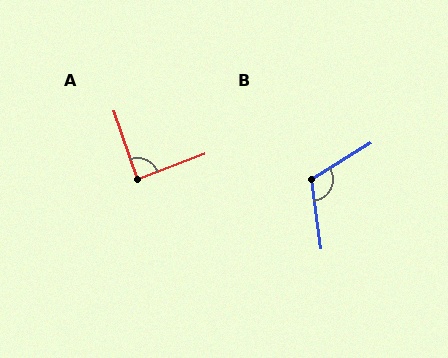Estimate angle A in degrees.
Approximately 88 degrees.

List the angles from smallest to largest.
A (88°), B (114°).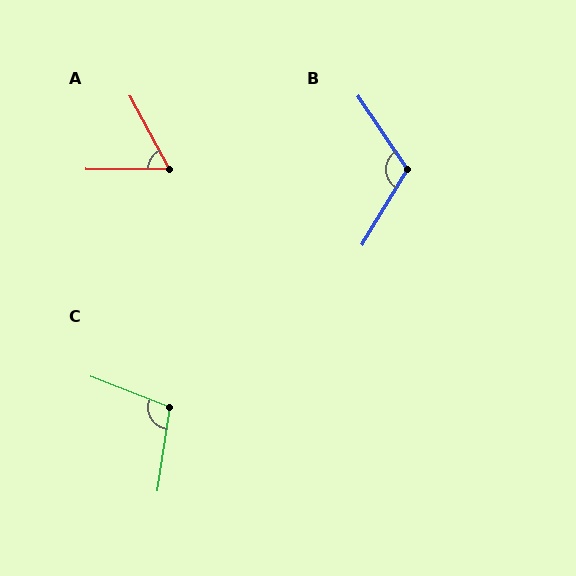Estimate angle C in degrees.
Approximately 103 degrees.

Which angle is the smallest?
A, at approximately 61 degrees.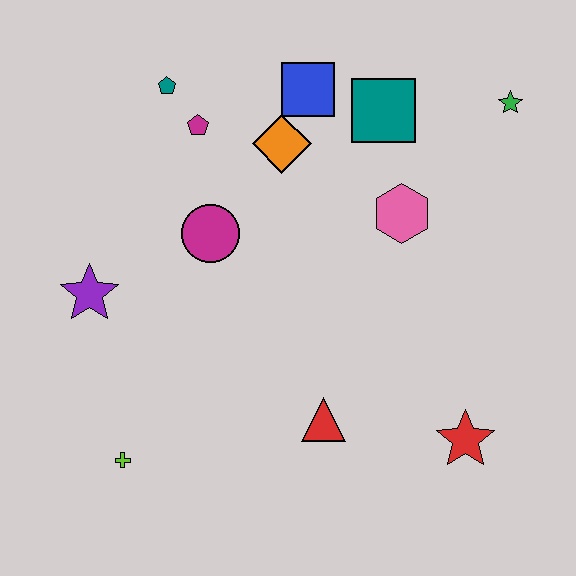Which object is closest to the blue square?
The orange diamond is closest to the blue square.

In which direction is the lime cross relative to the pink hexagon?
The lime cross is to the left of the pink hexagon.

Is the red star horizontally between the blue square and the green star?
Yes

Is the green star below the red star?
No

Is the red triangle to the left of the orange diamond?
No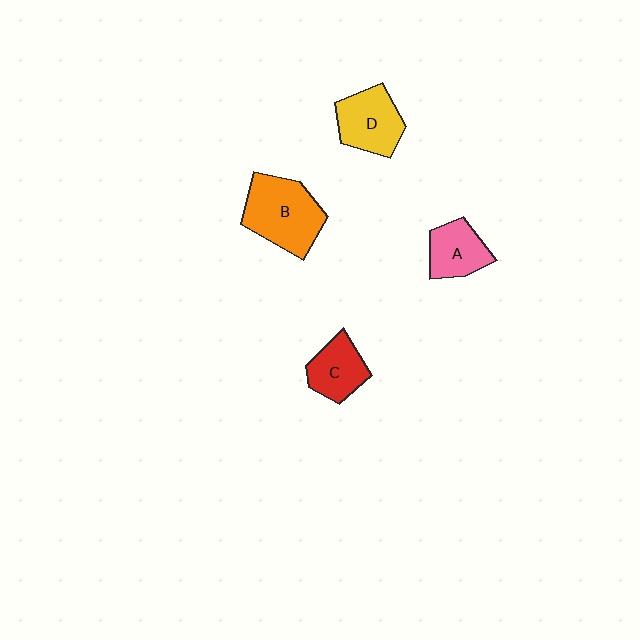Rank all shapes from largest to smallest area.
From largest to smallest: B (orange), D (yellow), C (red), A (pink).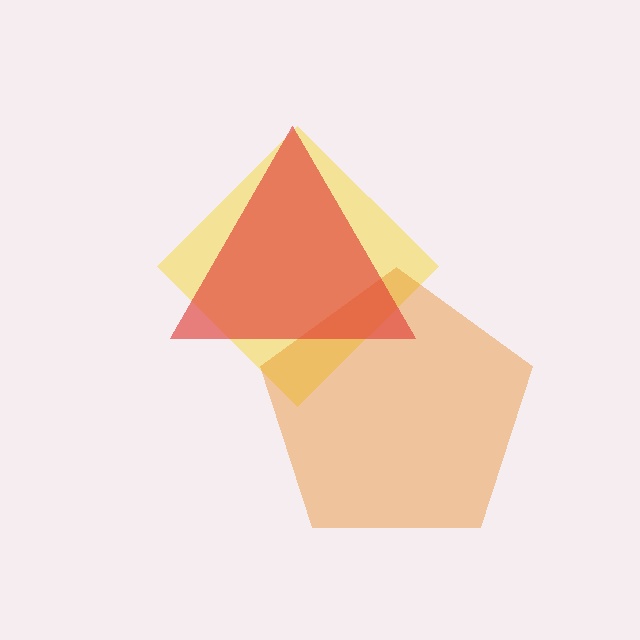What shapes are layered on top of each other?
The layered shapes are: a yellow diamond, an orange pentagon, a red triangle.